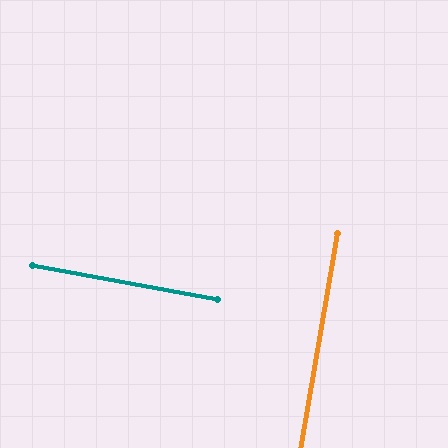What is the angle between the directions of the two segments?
Approximately 89 degrees.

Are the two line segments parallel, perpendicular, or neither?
Perpendicular — they meet at approximately 89°.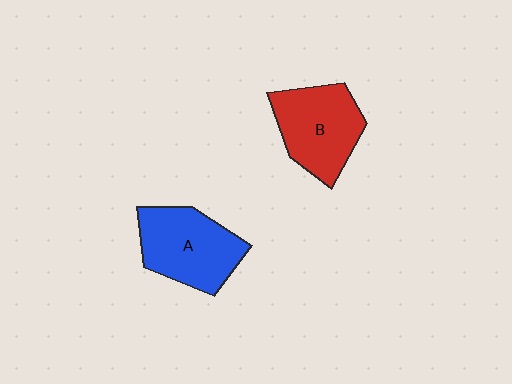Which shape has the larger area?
Shape A (blue).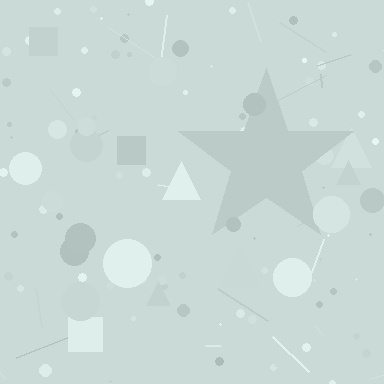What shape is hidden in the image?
A star is hidden in the image.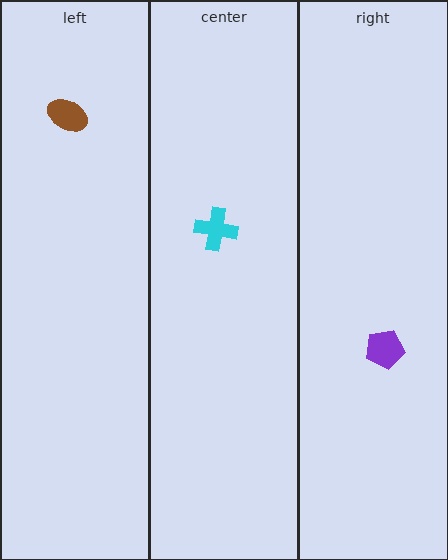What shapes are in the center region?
The cyan cross.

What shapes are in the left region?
The brown ellipse.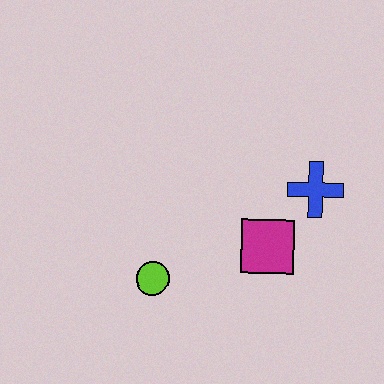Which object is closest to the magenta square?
The blue cross is closest to the magenta square.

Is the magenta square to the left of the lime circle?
No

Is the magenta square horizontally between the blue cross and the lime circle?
Yes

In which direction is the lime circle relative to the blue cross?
The lime circle is to the left of the blue cross.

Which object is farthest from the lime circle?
The blue cross is farthest from the lime circle.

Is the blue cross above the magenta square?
Yes